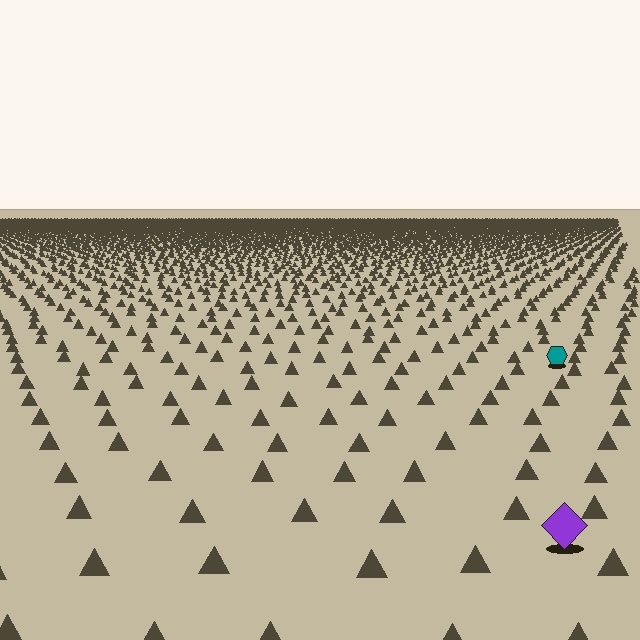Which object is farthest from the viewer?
The teal hexagon is farthest from the viewer. It appears smaller and the ground texture around it is denser.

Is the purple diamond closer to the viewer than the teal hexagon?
Yes. The purple diamond is closer — you can tell from the texture gradient: the ground texture is coarser near it.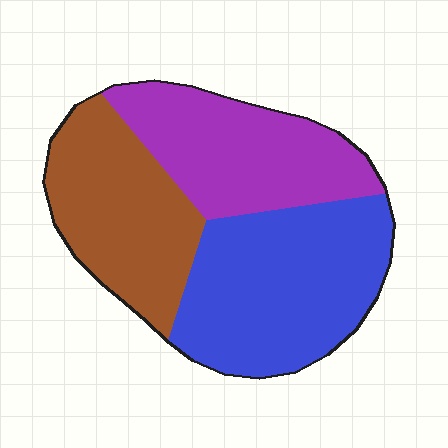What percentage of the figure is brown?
Brown covers about 30% of the figure.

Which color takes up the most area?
Blue, at roughly 40%.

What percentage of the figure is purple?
Purple covers around 30% of the figure.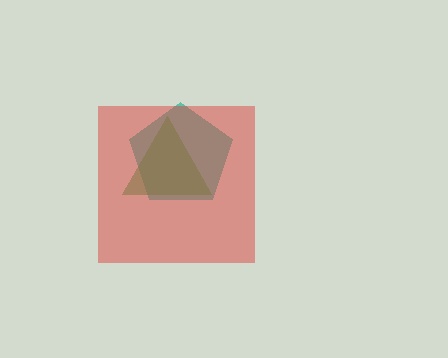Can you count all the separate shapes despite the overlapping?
Yes, there are 3 separate shapes.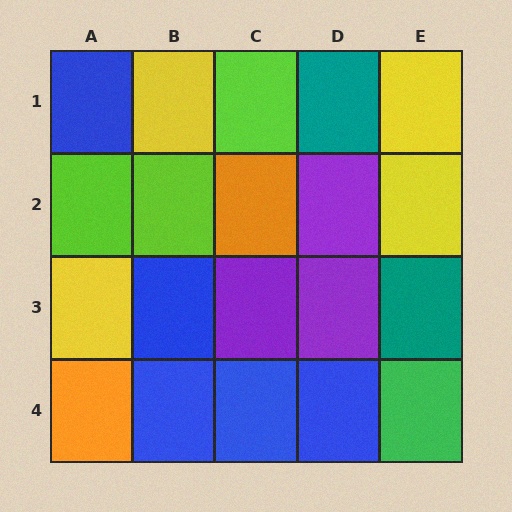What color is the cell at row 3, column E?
Teal.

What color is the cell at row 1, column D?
Teal.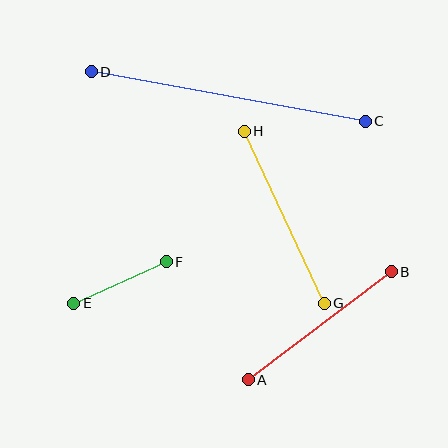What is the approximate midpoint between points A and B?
The midpoint is at approximately (320, 326) pixels.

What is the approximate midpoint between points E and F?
The midpoint is at approximately (120, 283) pixels.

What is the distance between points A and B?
The distance is approximately 179 pixels.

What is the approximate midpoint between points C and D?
The midpoint is at approximately (228, 96) pixels.